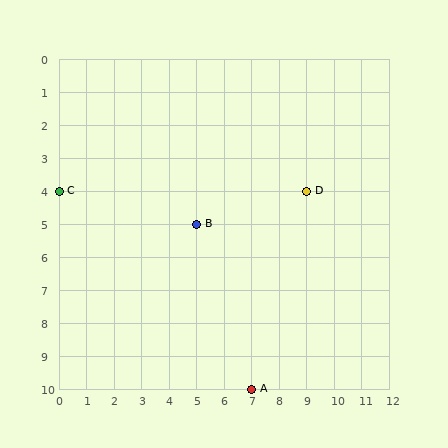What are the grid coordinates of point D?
Point D is at grid coordinates (9, 4).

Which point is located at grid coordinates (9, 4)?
Point D is at (9, 4).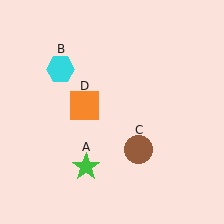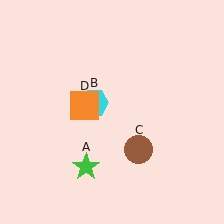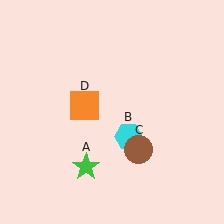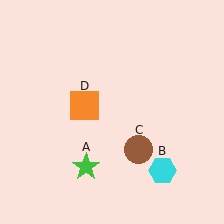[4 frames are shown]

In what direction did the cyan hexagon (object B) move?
The cyan hexagon (object B) moved down and to the right.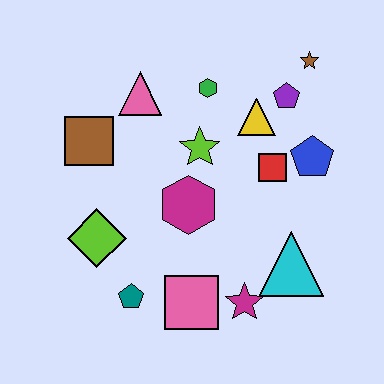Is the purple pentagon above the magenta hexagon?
Yes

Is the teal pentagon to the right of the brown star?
No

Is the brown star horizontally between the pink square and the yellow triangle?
No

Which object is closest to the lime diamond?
The teal pentagon is closest to the lime diamond.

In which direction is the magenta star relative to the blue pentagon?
The magenta star is below the blue pentagon.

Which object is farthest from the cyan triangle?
The brown square is farthest from the cyan triangle.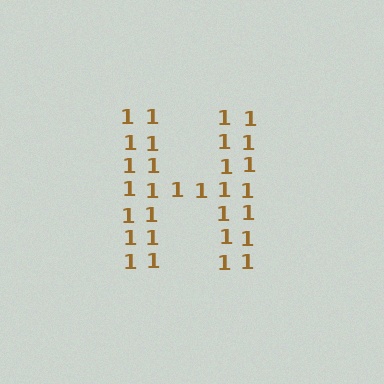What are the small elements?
The small elements are digit 1's.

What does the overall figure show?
The overall figure shows the letter H.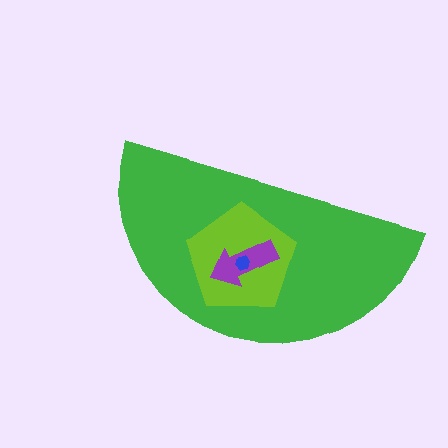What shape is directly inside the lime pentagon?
The purple arrow.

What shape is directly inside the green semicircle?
The lime pentagon.